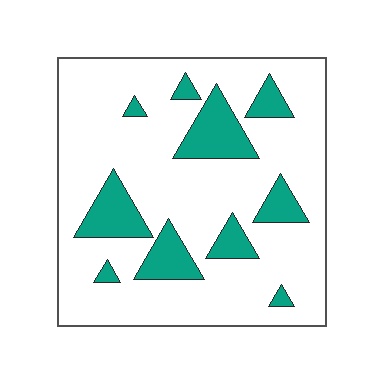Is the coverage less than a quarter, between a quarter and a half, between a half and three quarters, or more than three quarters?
Less than a quarter.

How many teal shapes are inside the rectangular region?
10.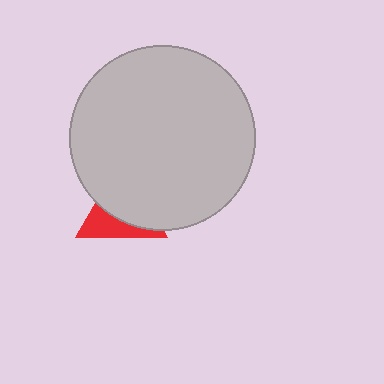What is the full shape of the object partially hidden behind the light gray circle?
The partially hidden object is a red triangle.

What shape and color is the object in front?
The object in front is a light gray circle.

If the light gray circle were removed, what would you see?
You would see the complete red triangle.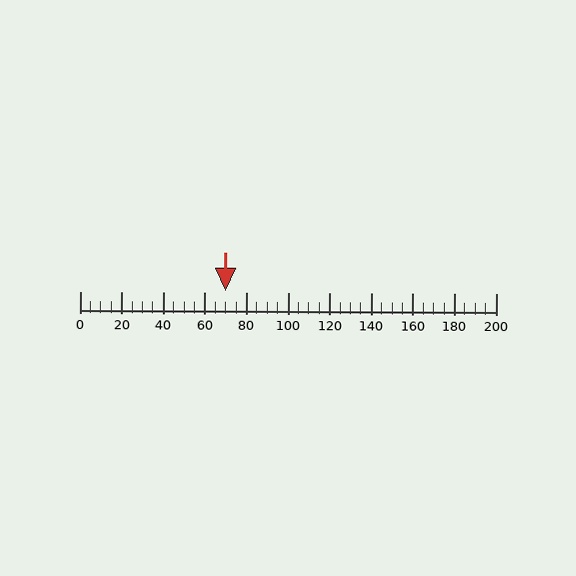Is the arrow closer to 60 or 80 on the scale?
The arrow is closer to 80.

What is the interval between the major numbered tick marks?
The major tick marks are spaced 20 units apart.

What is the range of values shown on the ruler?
The ruler shows values from 0 to 200.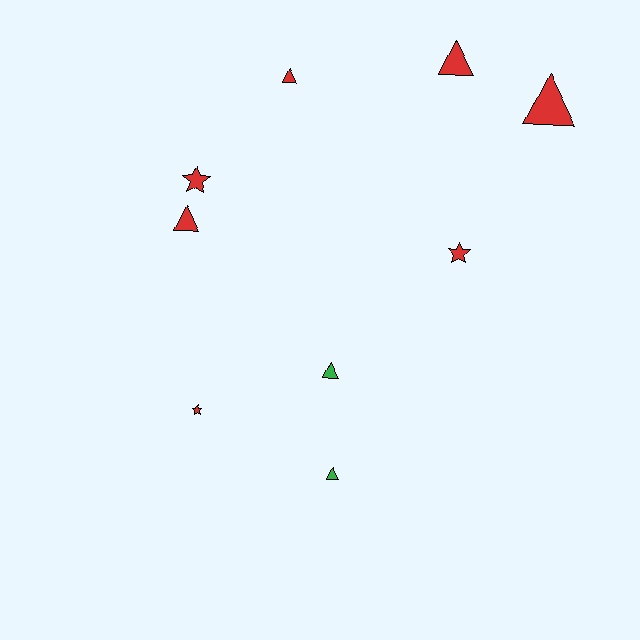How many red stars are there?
There are 3 red stars.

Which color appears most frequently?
Red, with 7 objects.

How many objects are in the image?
There are 9 objects.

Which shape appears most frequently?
Triangle, with 6 objects.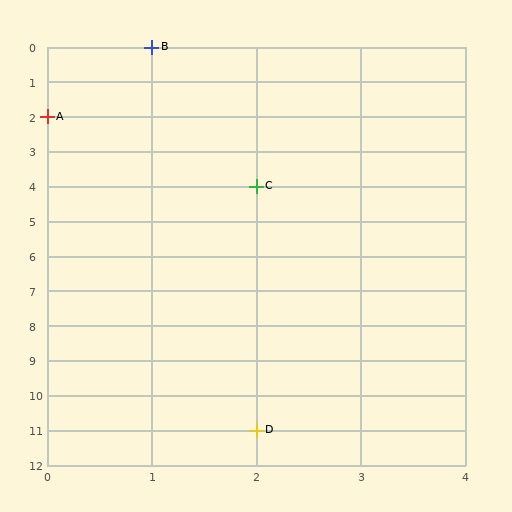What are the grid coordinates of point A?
Point A is at grid coordinates (0, 2).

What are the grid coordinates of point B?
Point B is at grid coordinates (1, 0).